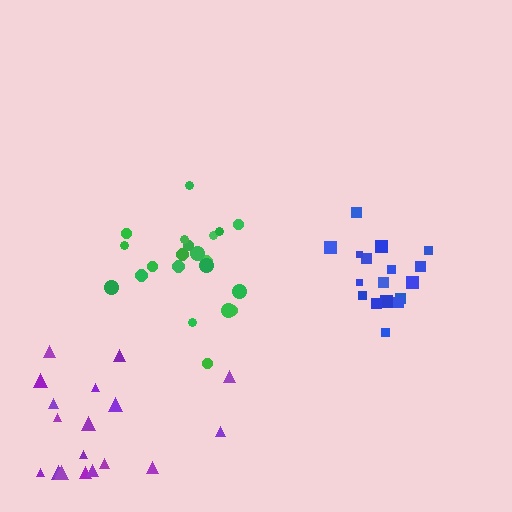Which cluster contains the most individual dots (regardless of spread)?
Green (21).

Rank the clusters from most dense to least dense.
blue, green, purple.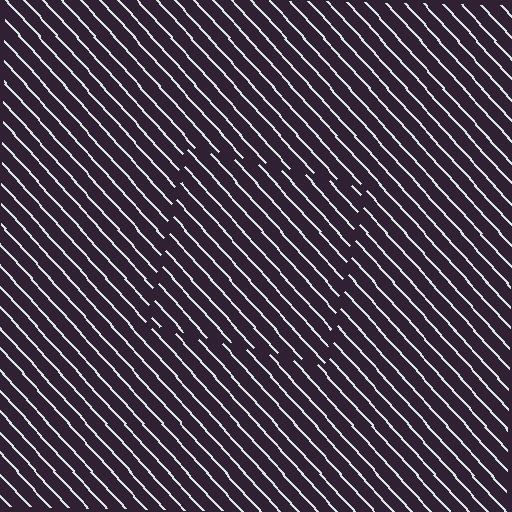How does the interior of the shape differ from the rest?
The interior of the shape contains the same grating, shifted by half a period — the contour is defined by the phase discontinuity where line-ends from the inner and outer gratings abut.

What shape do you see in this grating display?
An illusory square. The interior of the shape contains the same grating, shifted by half a period — the contour is defined by the phase discontinuity where line-ends from the inner and outer gratings abut.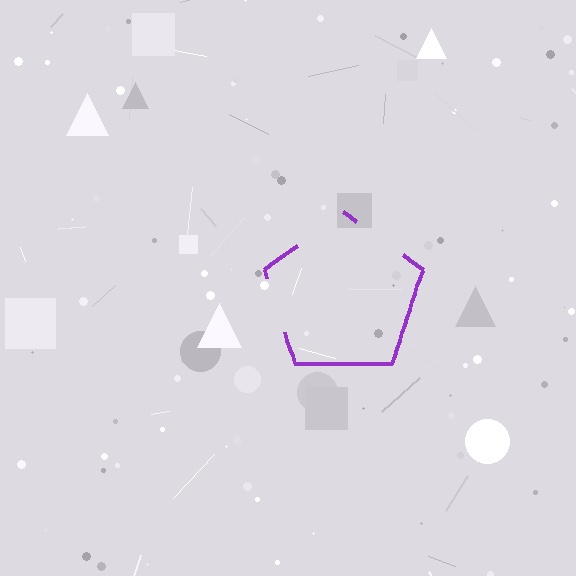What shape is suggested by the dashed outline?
The dashed outline suggests a pentagon.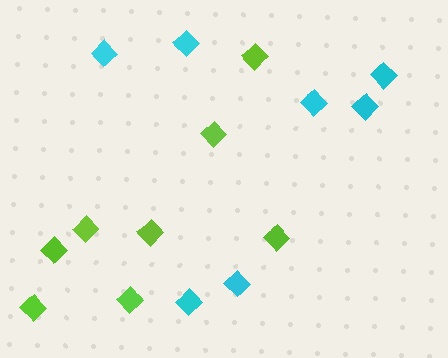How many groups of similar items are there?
There are 2 groups: one group of cyan diamonds (7) and one group of lime diamonds (8).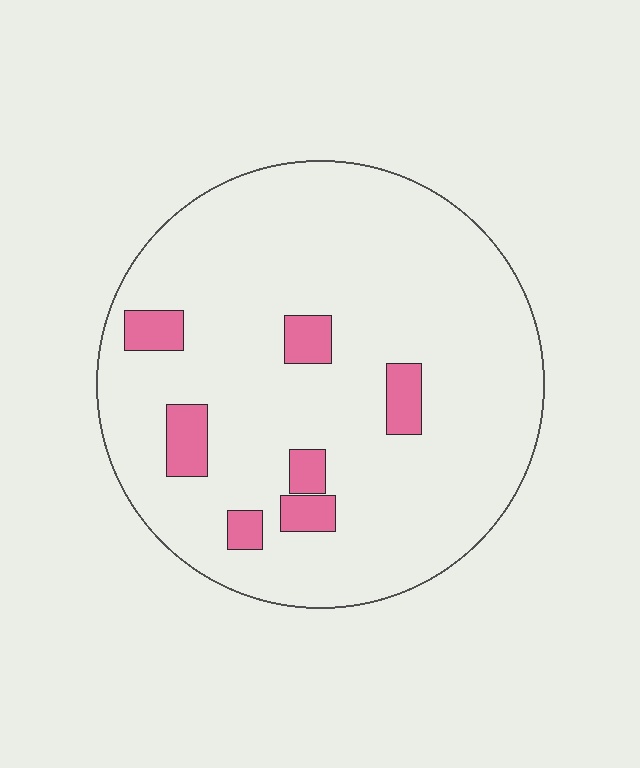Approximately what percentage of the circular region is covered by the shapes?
Approximately 10%.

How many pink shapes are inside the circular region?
7.